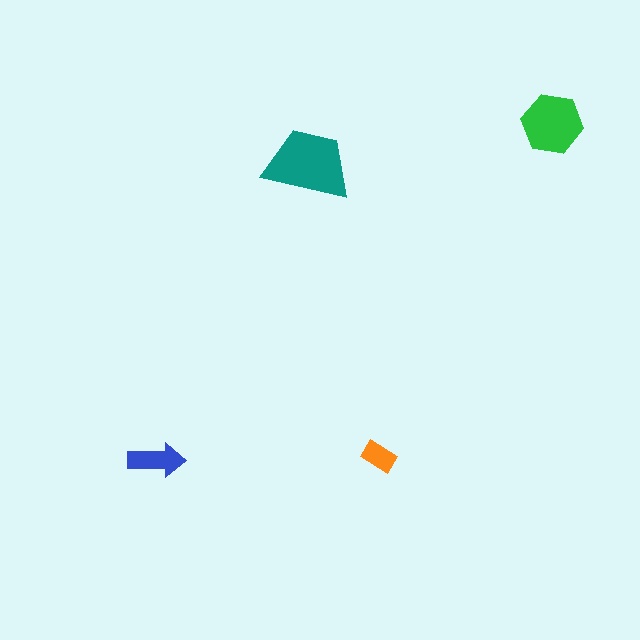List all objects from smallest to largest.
The orange rectangle, the blue arrow, the green hexagon, the teal trapezoid.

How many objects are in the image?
There are 4 objects in the image.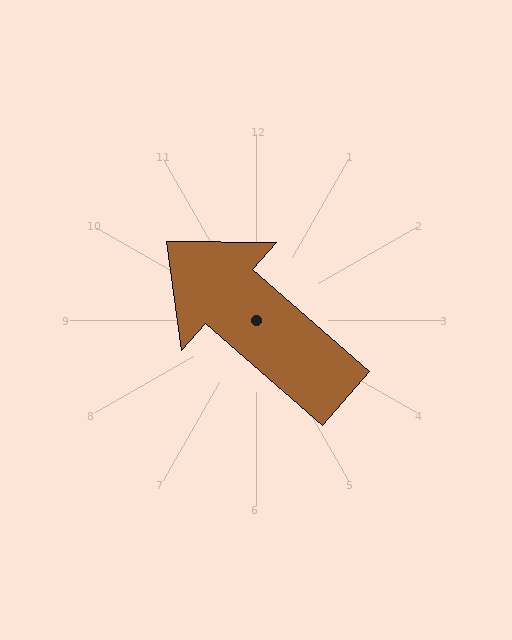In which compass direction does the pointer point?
Northwest.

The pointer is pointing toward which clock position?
Roughly 10 o'clock.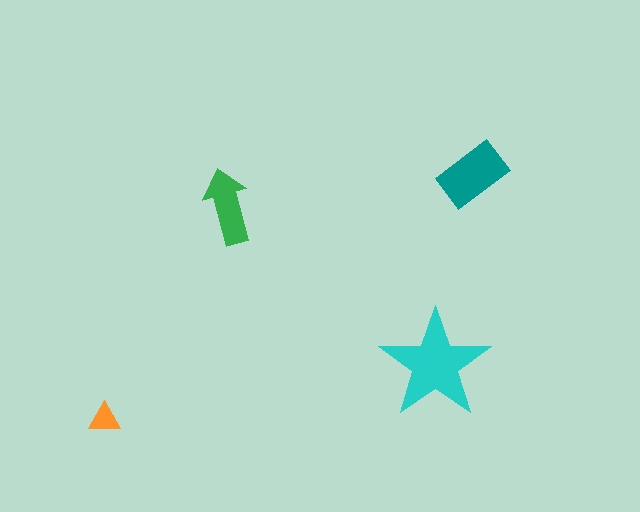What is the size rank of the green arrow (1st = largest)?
3rd.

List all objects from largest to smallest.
The cyan star, the teal rectangle, the green arrow, the orange triangle.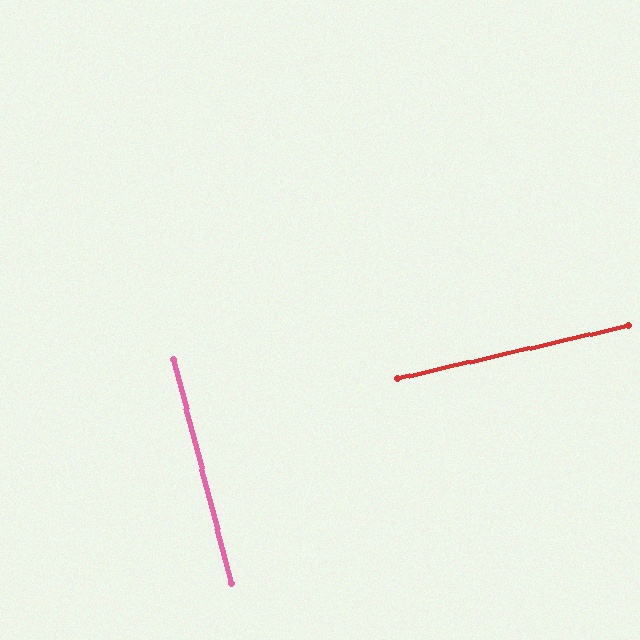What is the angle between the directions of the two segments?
Approximately 89 degrees.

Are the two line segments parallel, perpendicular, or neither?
Perpendicular — they meet at approximately 89°.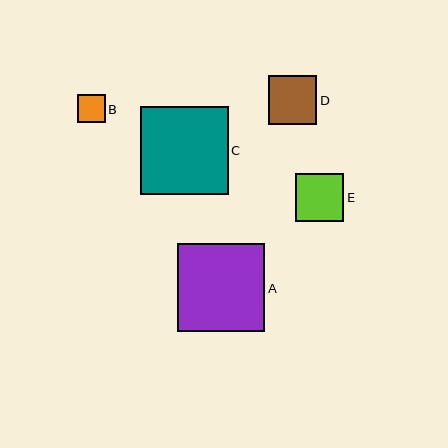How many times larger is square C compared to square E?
Square C is approximately 1.8 times the size of square E.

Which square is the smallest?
Square B is the smallest with a size of approximately 28 pixels.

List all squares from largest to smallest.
From largest to smallest: A, C, E, D, B.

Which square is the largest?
Square A is the largest with a size of approximately 88 pixels.